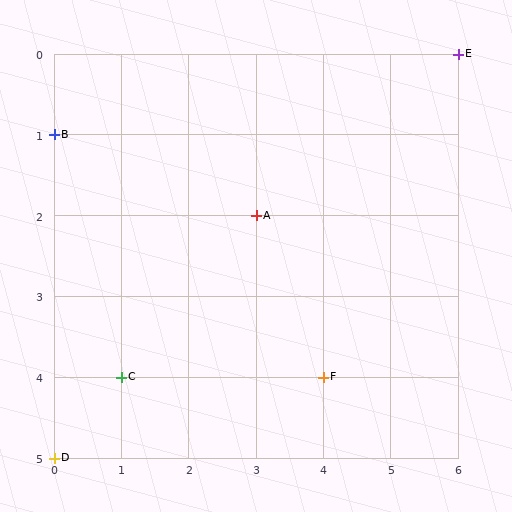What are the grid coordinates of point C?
Point C is at grid coordinates (1, 4).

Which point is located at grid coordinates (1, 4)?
Point C is at (1, 4).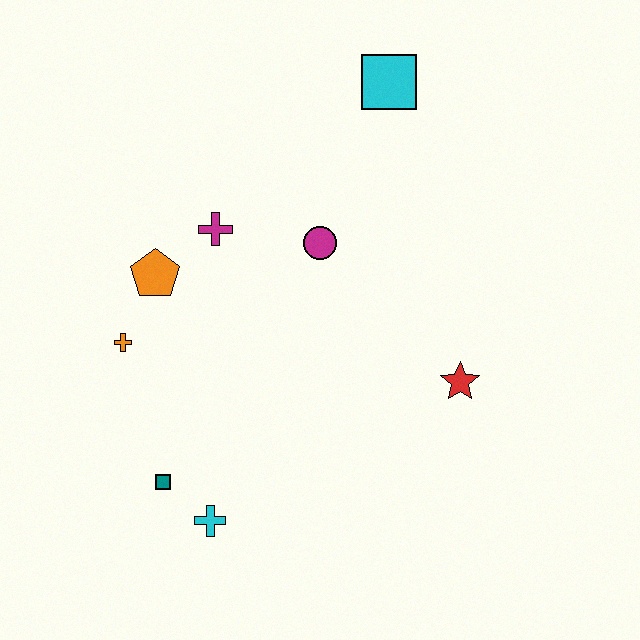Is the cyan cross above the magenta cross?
No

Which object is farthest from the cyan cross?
The cyan square is farthest from the cyan cross.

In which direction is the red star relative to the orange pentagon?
The red star is to the right of the orange pentagon.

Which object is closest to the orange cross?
The orange pentagon is closest to the orange cross.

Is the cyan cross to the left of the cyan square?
Yes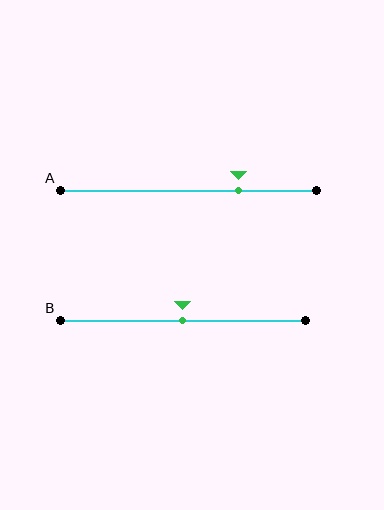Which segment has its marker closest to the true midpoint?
Segment B has its marker closest to the true midpoint.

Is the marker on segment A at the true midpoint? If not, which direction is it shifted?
No, the marker on segment A is shifted to the right by about 20% of the segment length.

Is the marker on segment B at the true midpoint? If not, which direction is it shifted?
Yes, the marker on segment B is at the true midpoint.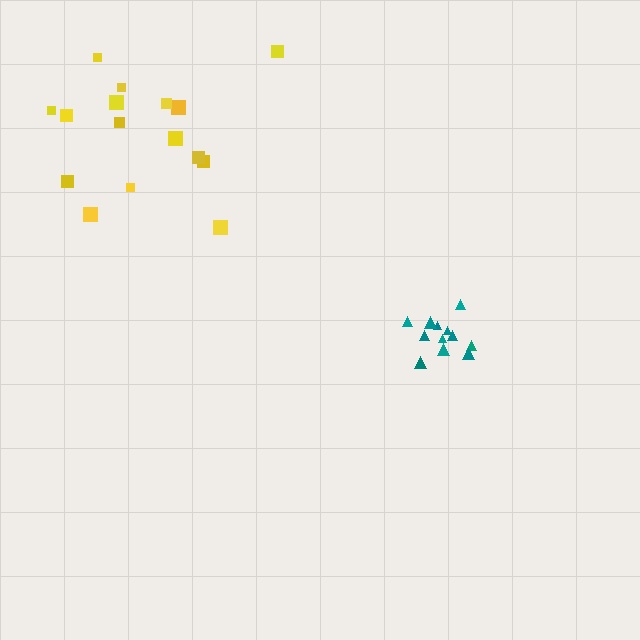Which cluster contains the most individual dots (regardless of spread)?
Yellow (16).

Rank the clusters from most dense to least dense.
teal, yellow.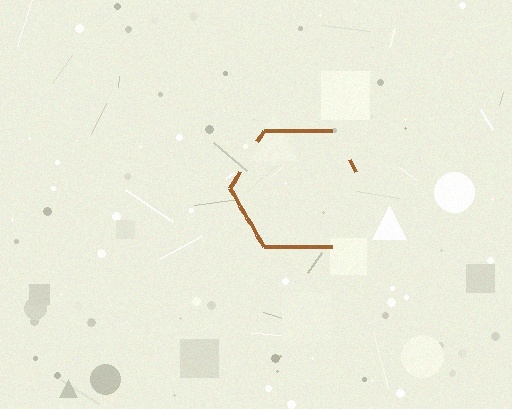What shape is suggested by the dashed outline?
The dashed outline suggests a hexagon.